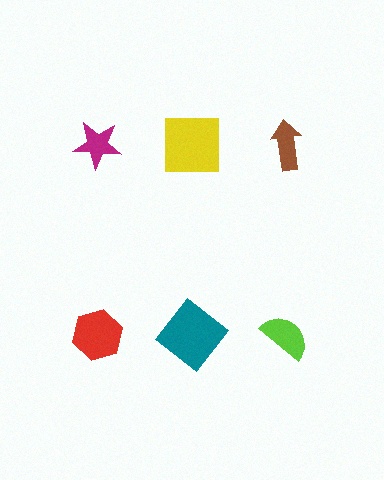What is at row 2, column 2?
A teal diamond.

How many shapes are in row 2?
3 shapes.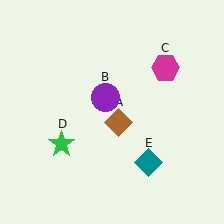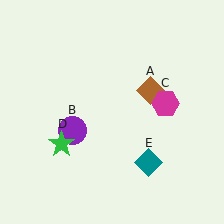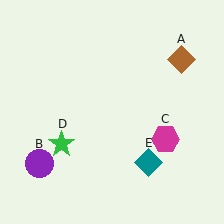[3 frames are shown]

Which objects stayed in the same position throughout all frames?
Green star (object D) and teal diamond (object E) remained stationary.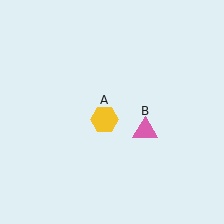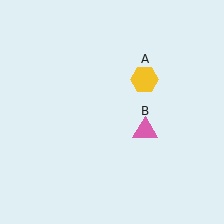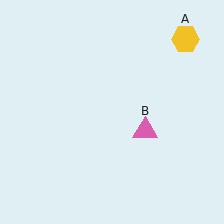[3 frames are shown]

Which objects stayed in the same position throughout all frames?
Pink triangle (object B) remained stationary.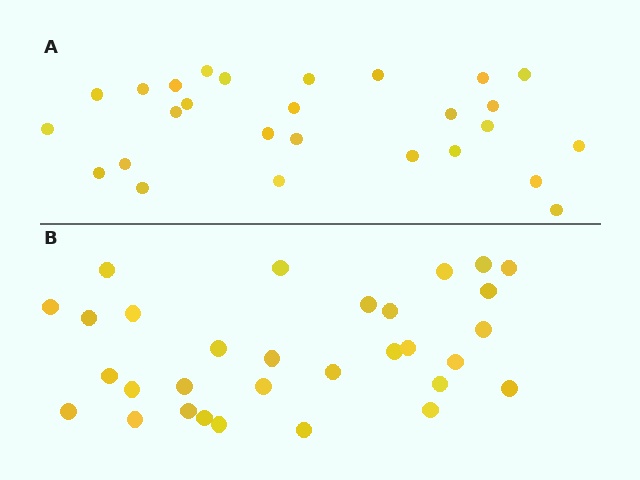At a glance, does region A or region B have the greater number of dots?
Region B (the bottom region) has more dots.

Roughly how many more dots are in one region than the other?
Region B has about 4 more dots than region A.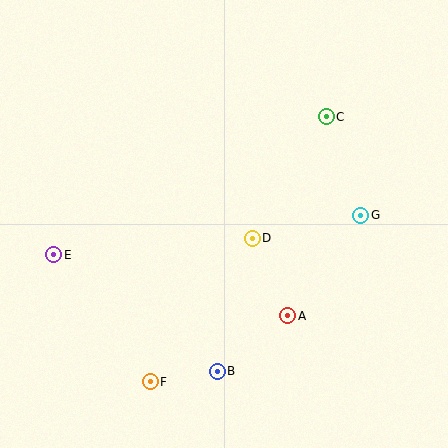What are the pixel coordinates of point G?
Point G is at (361, 215).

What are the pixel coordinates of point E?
Point E is at (54, 255).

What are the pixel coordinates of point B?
Point B is at (217, 371).